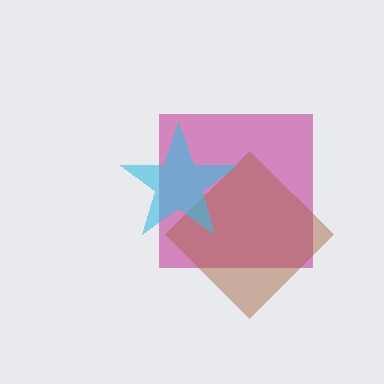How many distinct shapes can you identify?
There are 3 distinct shapes: a magenta square, a brown diamond, a cyan star.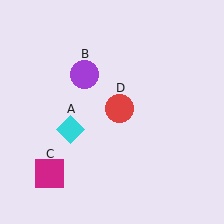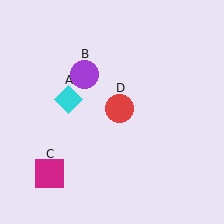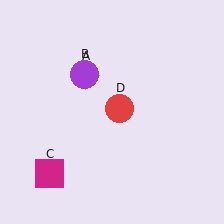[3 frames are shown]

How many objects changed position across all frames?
1 object changed position: cyan diamond (object A).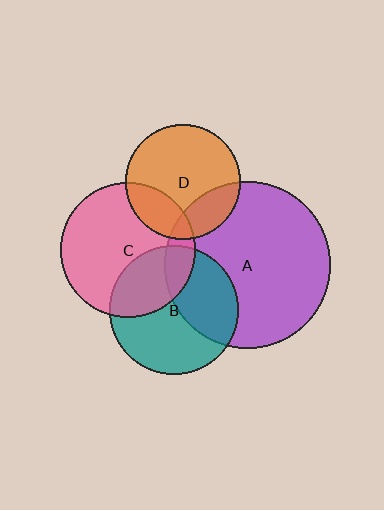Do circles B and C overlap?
Yes.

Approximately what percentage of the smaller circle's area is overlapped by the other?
Approximately 35%.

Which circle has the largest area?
Circle A (purple).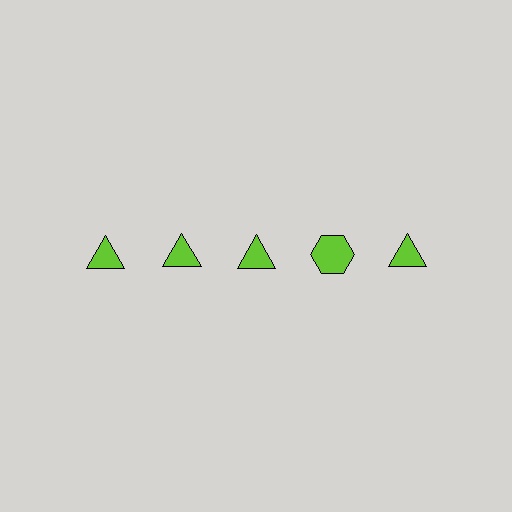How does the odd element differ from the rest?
It has a different shape: hexagon instead of triangle.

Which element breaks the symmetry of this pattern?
The lime hexagon in the top row, second from right column breaks the symmetry. All other shapes are lime triangles.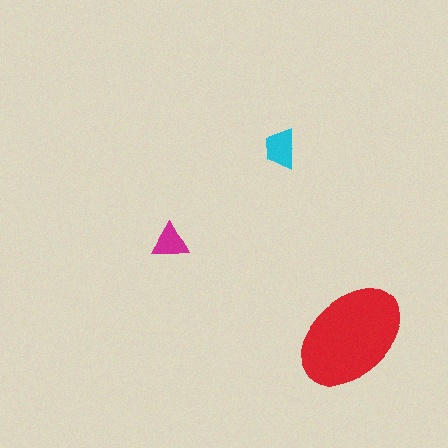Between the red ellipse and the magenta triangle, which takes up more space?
The red ellipse.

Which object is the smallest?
The magenta triangle.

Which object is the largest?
The red ellipse.